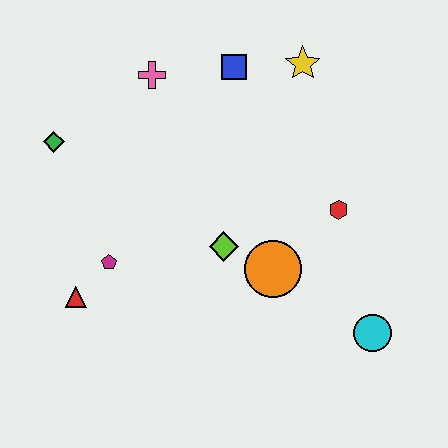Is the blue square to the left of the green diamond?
No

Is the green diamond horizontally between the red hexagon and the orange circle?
No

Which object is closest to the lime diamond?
The orange circle is closest to the lime diamond.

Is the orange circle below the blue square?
Yes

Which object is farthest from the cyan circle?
The green diamond is farthest from the cyan circle.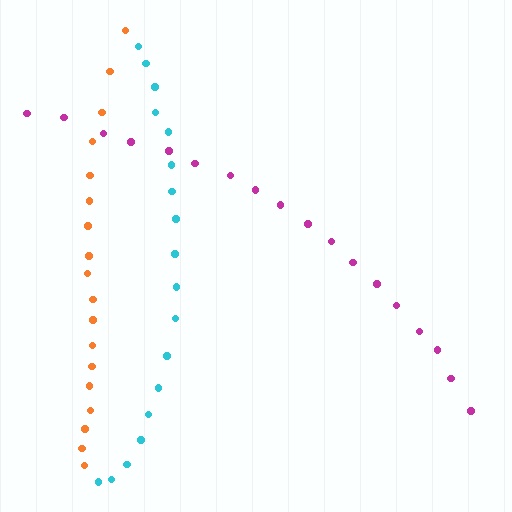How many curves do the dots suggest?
There are 3 distinct paths.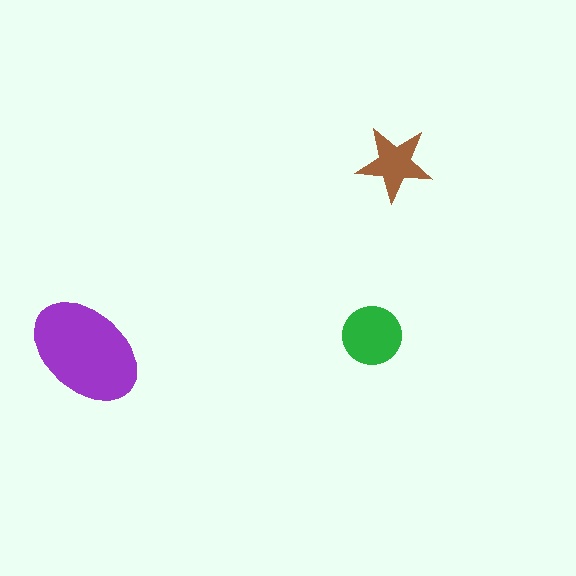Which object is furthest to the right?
The brown star is rightmost.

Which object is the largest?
The purple ellipse.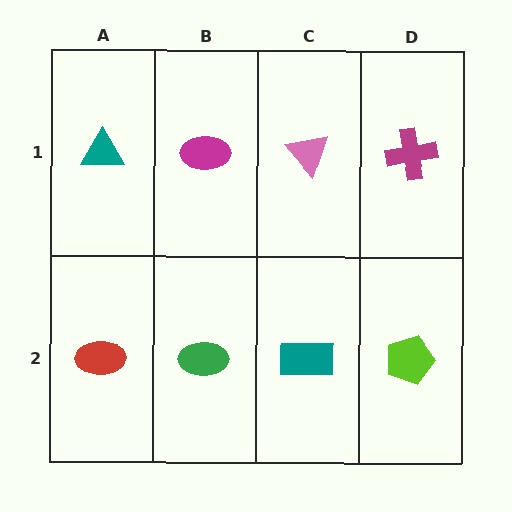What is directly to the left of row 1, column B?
A teal triangle.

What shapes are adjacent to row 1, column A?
A red ellipse (row 2, column A), a magenta ellipse (row 1, column B).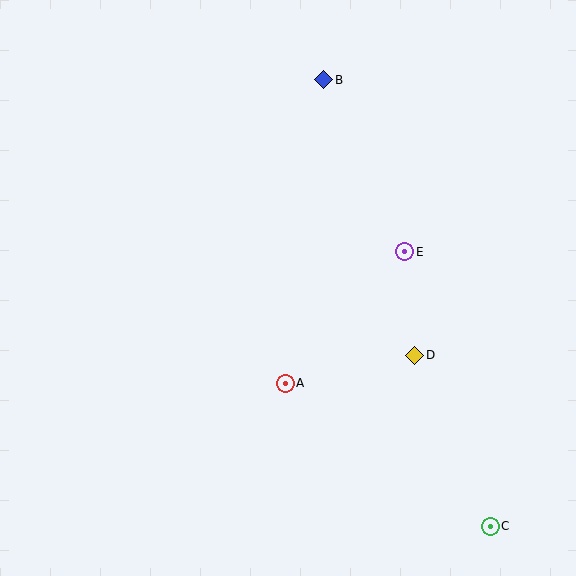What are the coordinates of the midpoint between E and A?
The midpoint between E and A is at (345, 318).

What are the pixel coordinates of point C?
Point C is at (490, 526).